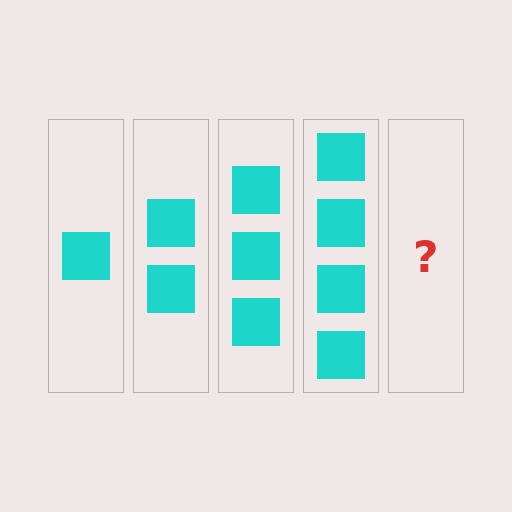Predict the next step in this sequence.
The next step is 5 squares.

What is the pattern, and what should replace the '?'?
The pattern is that each step adds one more square. The '?' should be 5 squares.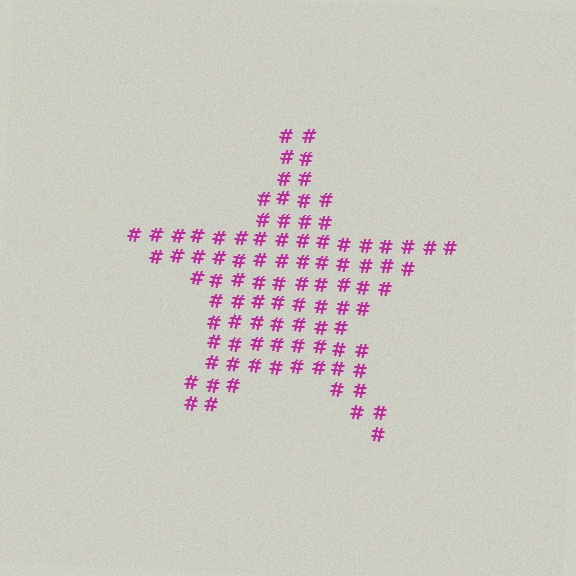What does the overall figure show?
The overall figure shows a star.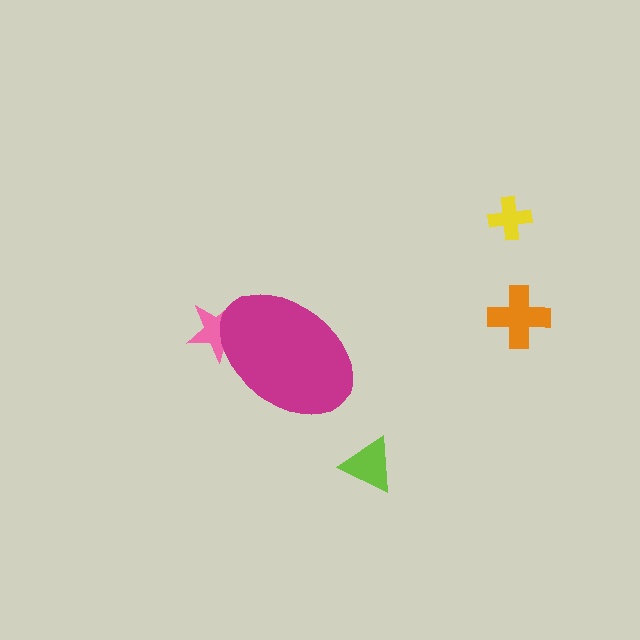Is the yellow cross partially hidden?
No, the yellow cross is fully visible.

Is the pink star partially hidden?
Yes, the pink star is partially hidden behind the magenta ellipse.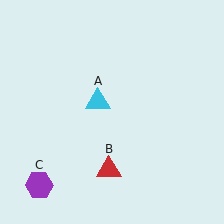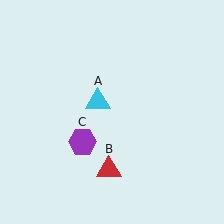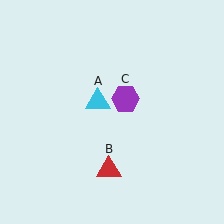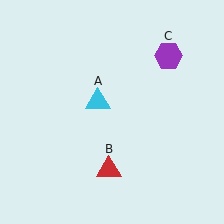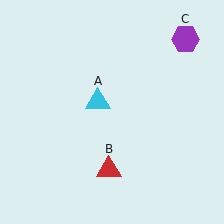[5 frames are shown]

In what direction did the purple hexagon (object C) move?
The purple hexagon (object C) moved up and to the right.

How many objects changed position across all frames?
1 object changed position: purple hexagon (object C).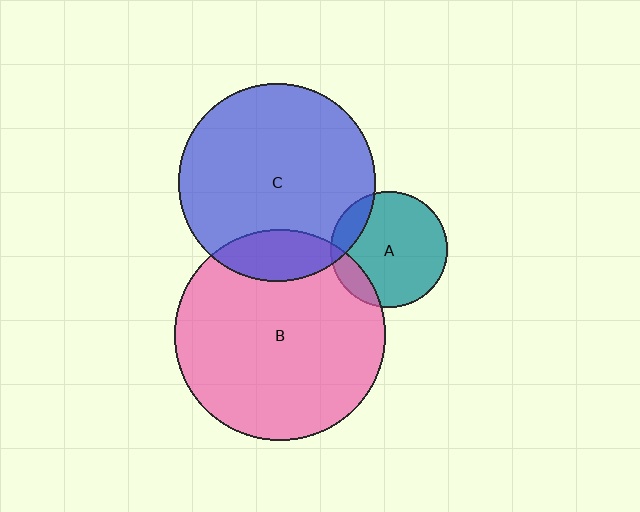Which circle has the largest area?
Circle B (pink).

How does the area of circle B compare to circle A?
Approximately 3.3 times.